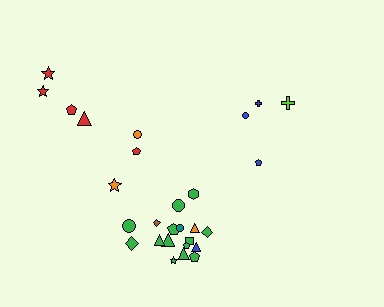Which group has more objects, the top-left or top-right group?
The top-left group.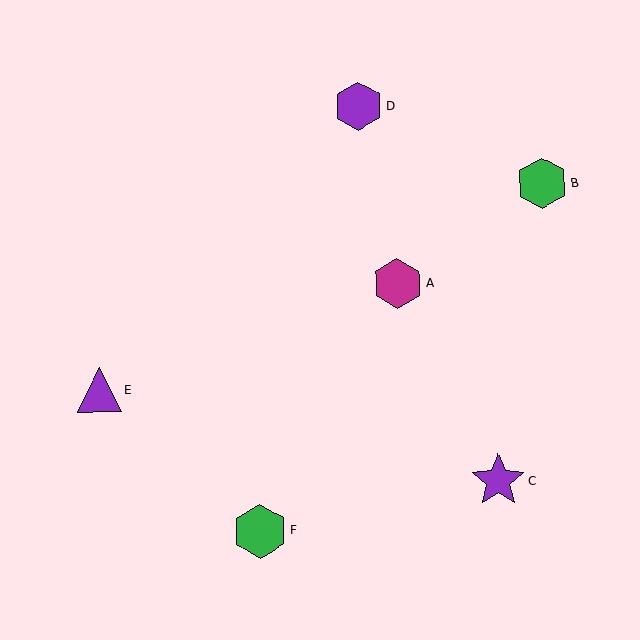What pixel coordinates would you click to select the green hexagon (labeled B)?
Click at (542, 183) to select the green hexagon B.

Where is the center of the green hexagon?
The center of the green hexagon is at (542, 183).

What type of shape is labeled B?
Shape B is a green hexagon.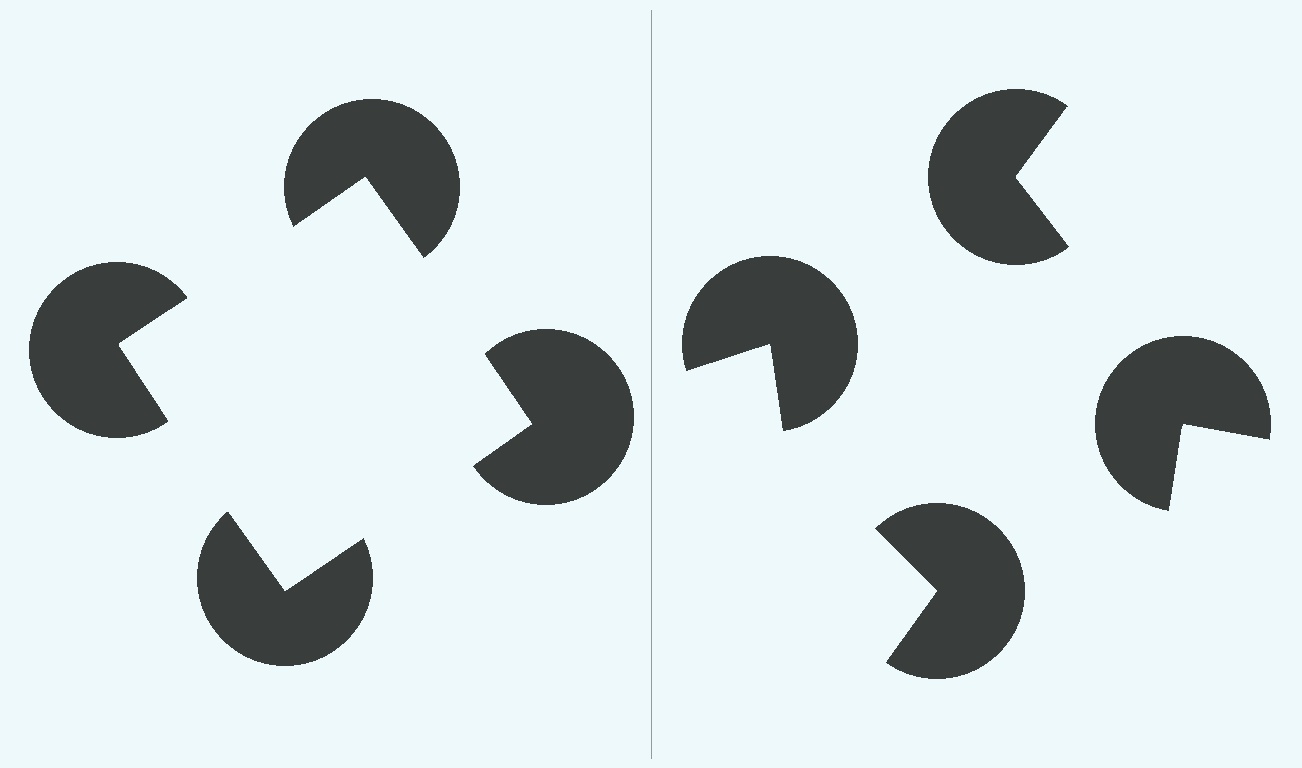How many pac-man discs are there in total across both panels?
8 — 4 on each side.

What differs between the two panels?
The pac-man discs are positioned identically on both sides; only the wedge orientations differ. On the left they align to a square; on the right they are misaligned.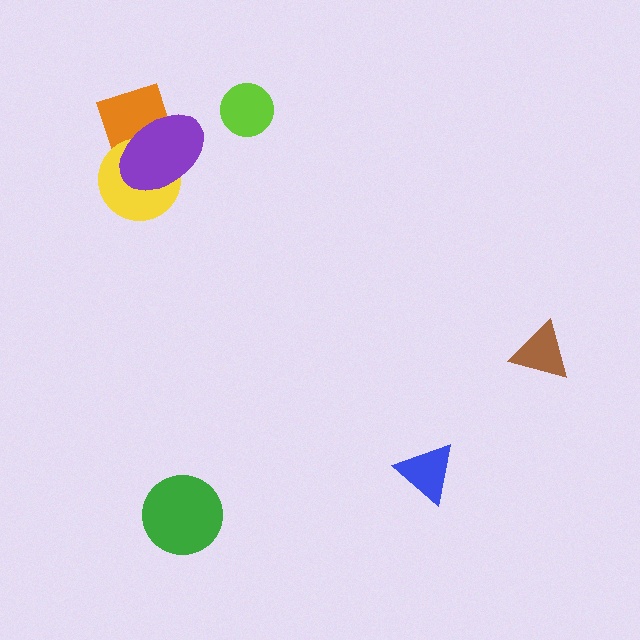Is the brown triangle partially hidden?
No, no other shape covers it.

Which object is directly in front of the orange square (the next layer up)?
The yellow circle is directly in front of the orange square.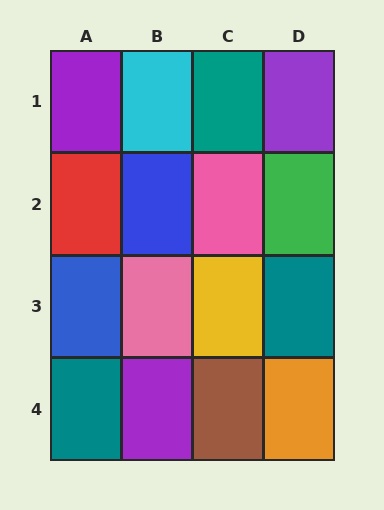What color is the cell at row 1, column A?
Purple.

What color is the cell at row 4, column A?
Teal.